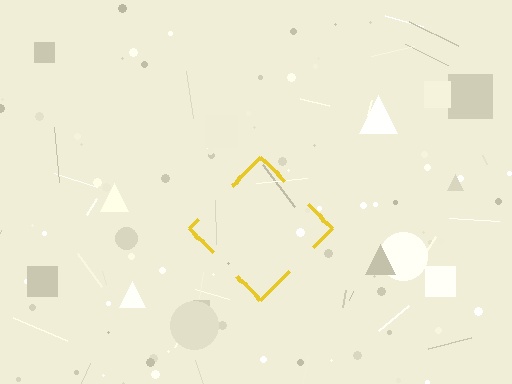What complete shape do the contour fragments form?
The contour fragments form a diamond.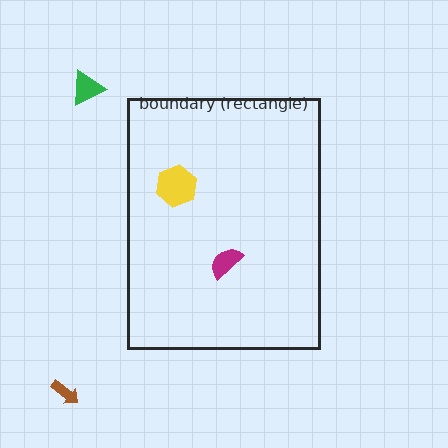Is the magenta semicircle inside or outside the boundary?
Inside.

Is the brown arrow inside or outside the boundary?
Outside.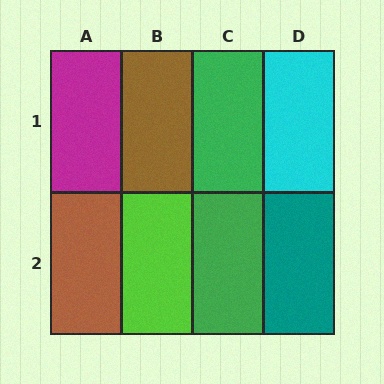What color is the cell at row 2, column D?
Teal.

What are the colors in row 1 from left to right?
Magenta, brown, green, cyan.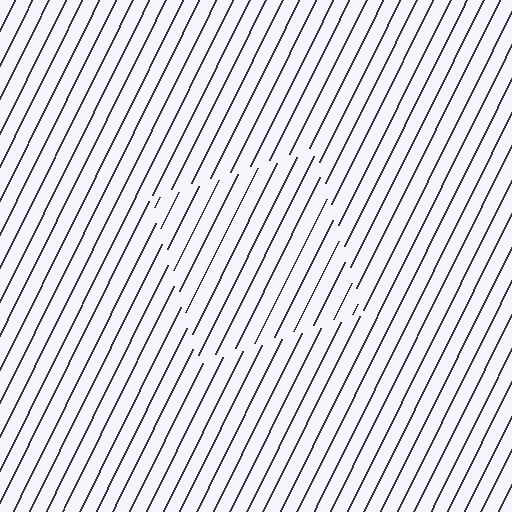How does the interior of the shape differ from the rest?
The interior of the shape contains the same grating, shifted by half a period — the contour is defined by the phase discontinuity where line-ends from the inner and outer gratings abut.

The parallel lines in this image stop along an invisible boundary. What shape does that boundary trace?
An illusory square. The interior of the shape contains the same grating, shifted by half a period — the contour is defined by the phase discontinuity where line-ends from the inner and outer gratings abut.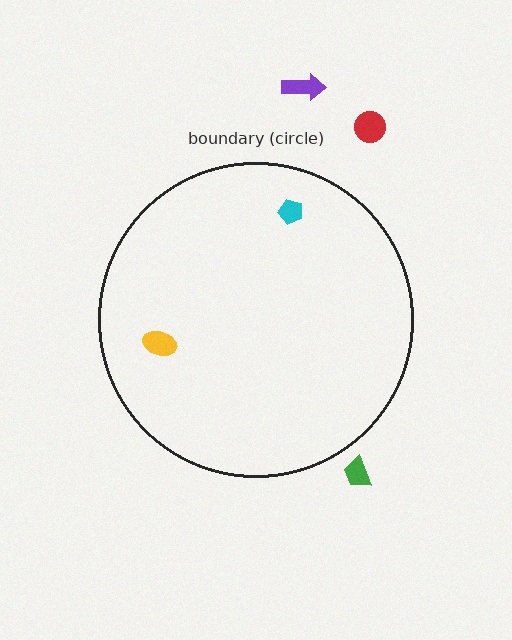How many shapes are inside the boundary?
2 inside, 3 outside.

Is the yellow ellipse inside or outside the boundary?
Inside.